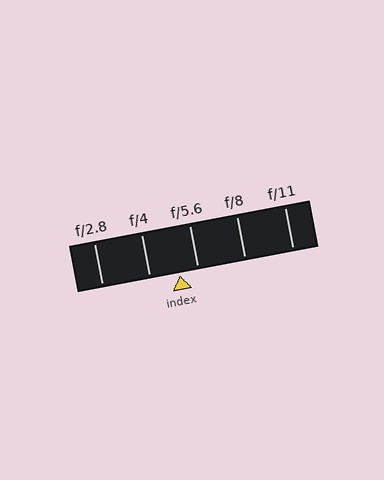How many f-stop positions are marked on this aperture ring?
There are 5 f-stop positions marked.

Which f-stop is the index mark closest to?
The index mark is closest to f/5.6.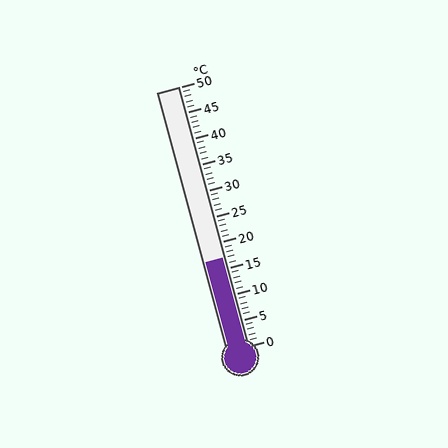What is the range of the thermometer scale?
The thermometer scale ranges from 0°C to 50°C.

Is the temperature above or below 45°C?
The temperature is below 45°C.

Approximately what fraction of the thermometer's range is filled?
The thermometer is filled to approximately 35% of its range.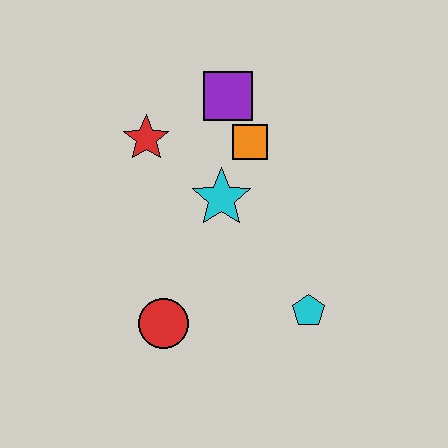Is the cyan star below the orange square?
Yes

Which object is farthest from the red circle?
The purple square is farthest from the red circle.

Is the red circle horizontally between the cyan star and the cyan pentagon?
No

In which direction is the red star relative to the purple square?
The red star is to the left of the purple square.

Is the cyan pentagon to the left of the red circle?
No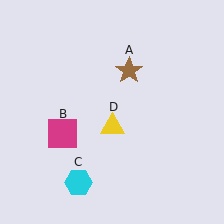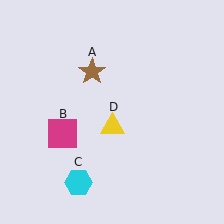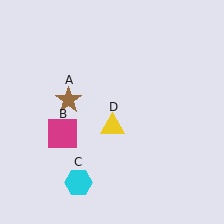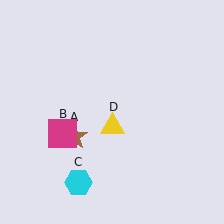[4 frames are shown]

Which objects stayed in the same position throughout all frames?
Magenta square (object B) and cyan hexagon (object C) and yellow triangle (object D) remained stationary.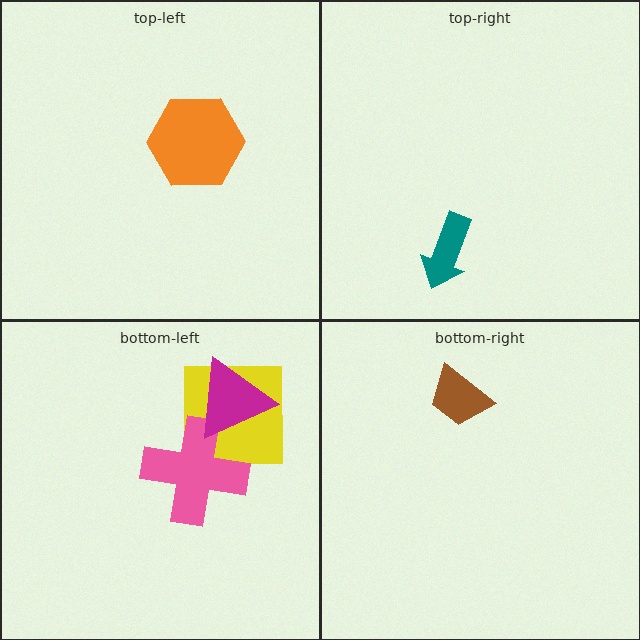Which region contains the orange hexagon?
The top-left region.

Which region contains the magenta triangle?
The bottom-left region.